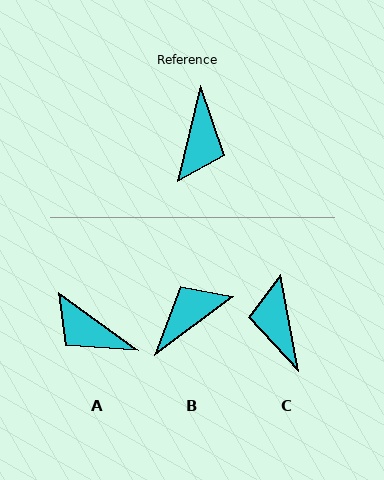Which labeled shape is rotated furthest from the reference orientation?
C, about 155 degrees away.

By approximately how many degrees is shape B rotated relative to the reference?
Approximately 140 degrees counter-clockwise.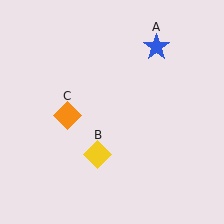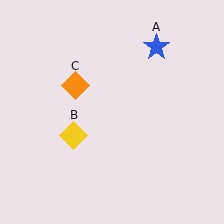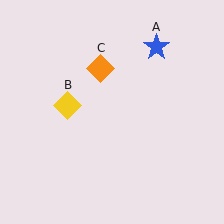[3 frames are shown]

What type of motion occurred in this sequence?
The yellow diamond (object B), orange diamond (object C) rotated clockwise around the center of the scene.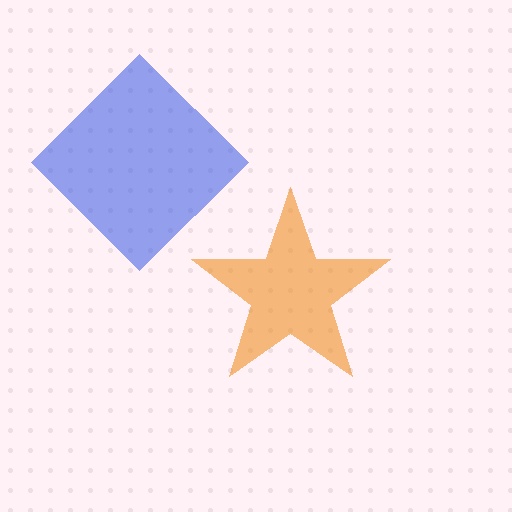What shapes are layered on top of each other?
The layered shapes are: a blue diamond, an orange star.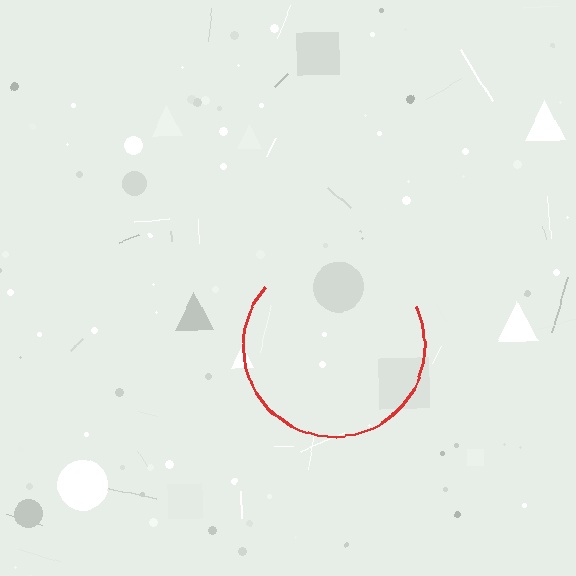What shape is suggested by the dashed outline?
The dashed outline suggests a circle.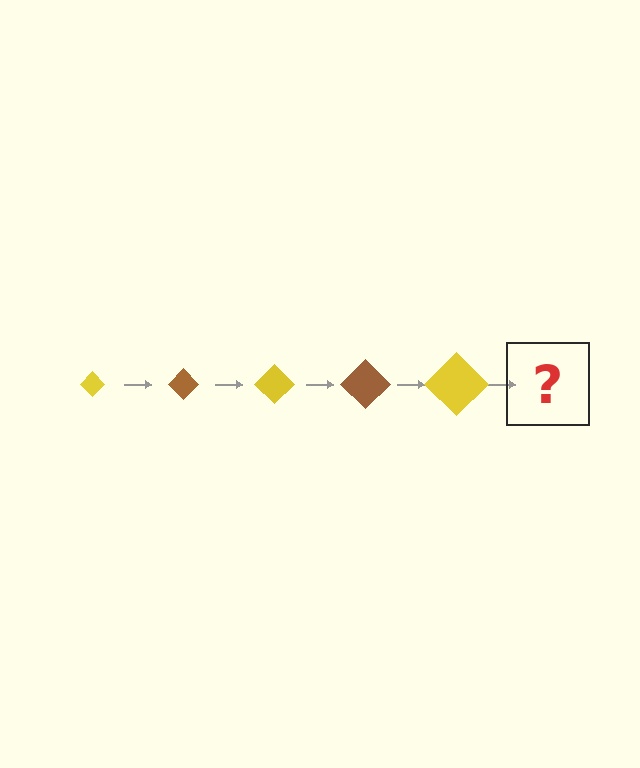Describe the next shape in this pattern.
It should be a brown diamond, larger than the previous one.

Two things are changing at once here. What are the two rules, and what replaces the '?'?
The two rules are that the diamond grows larger each step and the color cycles through yellow and brown. The '?' should be a brown diamond, larger than the previous one.